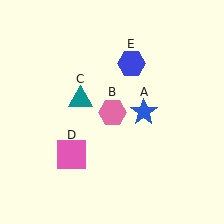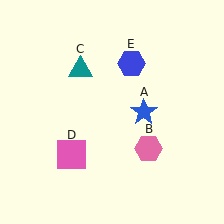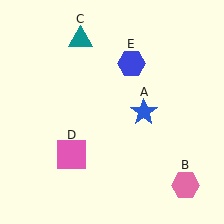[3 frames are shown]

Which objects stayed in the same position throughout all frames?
Blue star (object A) and pink square (object D) and blue hexagon (object E) remained stationary.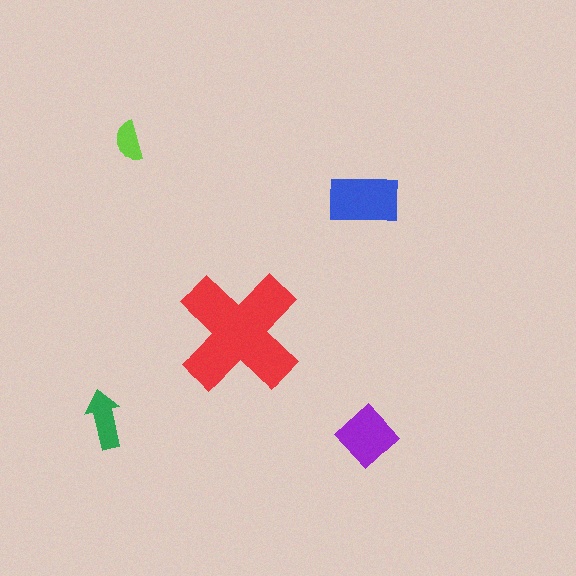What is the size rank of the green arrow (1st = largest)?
4th.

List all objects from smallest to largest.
The lime semicircle, the green arrow, the purple diamond, the blue rectangle, the red cross.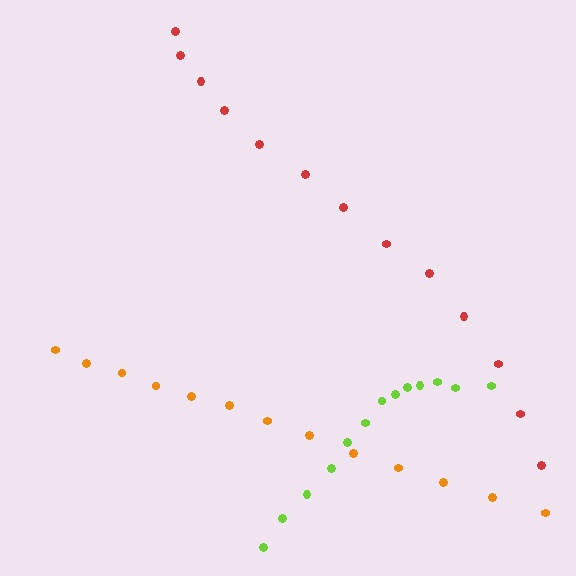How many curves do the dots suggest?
There are 3 distinct paths.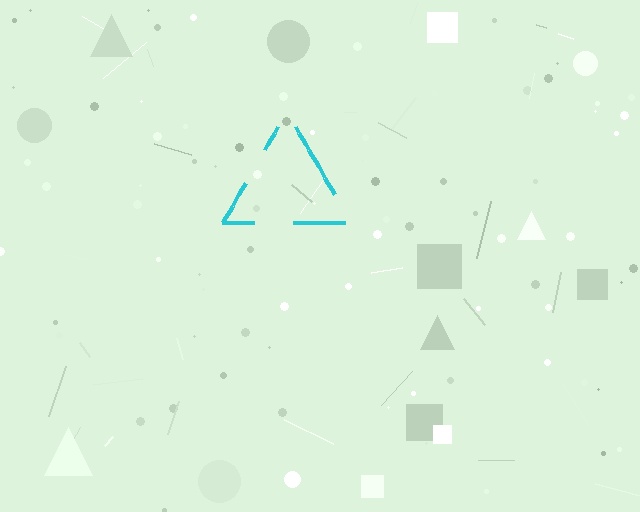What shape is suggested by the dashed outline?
The dashed outline suggests a triangle.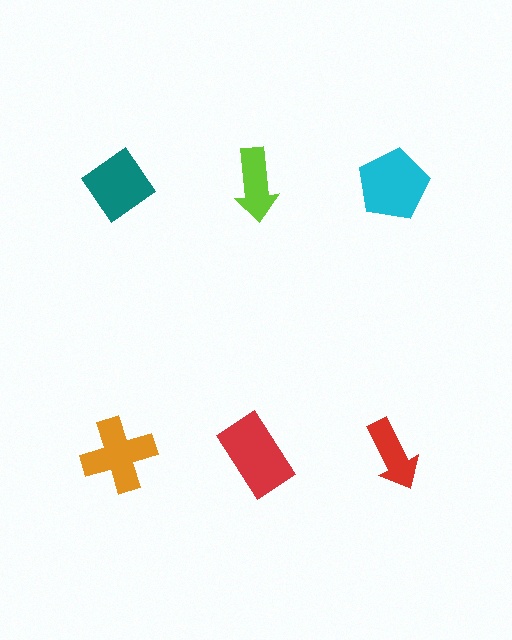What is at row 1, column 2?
A lime arrow.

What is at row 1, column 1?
A teal diamond.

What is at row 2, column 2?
A red rectangle.